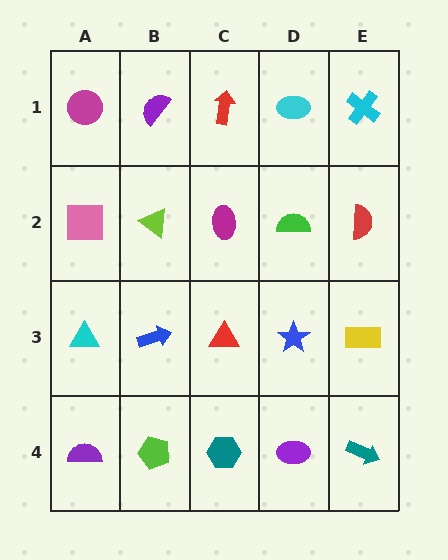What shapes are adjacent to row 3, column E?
A red semicircle (row 2, column E), a teal arrow (row 4, column E), a blue star (row 3, column D).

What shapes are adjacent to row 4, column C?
A red triangle (row 3, column C), a lime pentagon (row 4, column B), a purple ellipse (row 4, column D).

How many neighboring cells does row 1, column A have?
2.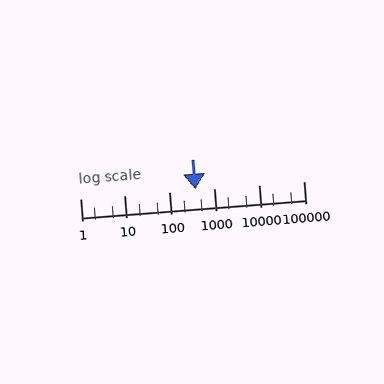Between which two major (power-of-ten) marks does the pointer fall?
The pointer is between 100 and 1000.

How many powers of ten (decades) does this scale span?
The scale spans 5 decades, from 1 to 100000.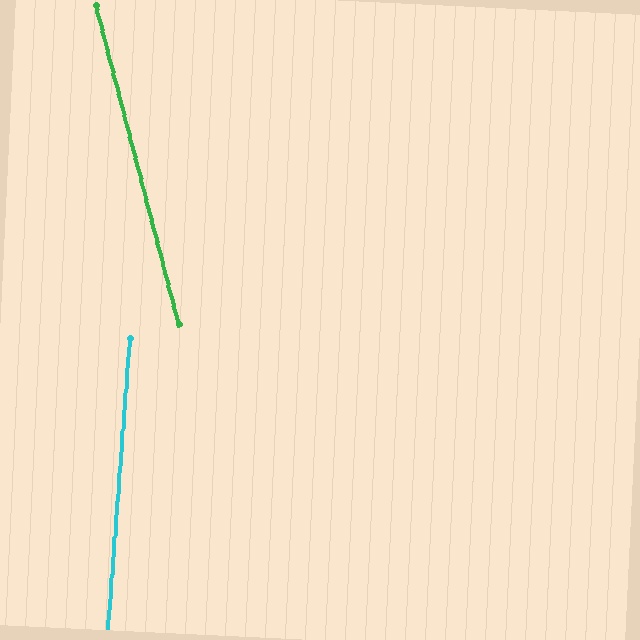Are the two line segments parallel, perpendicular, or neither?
Neither parallel nor perpendicular — they differ by about 19°.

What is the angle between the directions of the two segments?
Approximately 19 degrees.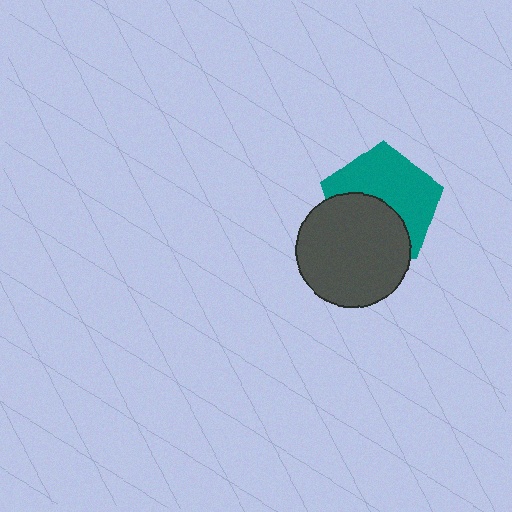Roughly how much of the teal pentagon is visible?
About half of it is visible (roughly 57%).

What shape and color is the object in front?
The object in front is a dark gray circle.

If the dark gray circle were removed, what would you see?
You would see the complete teal pentagon.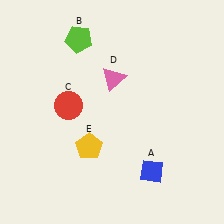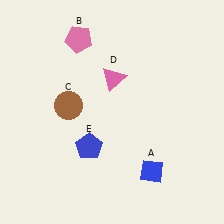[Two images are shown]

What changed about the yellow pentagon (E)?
In Image 1, E is yellow. In Image 2, it changed to blue.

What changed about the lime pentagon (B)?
In Image 1, B is lime. In Image 2, it changed to pink.